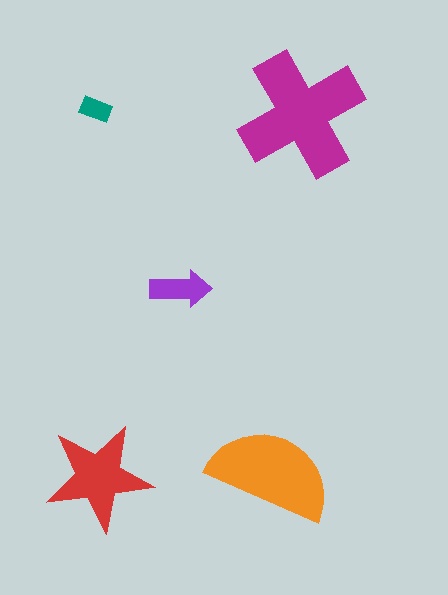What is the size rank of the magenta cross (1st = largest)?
1st.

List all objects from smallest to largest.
The teal rectangle, the purple arrow, the red star, the orange semicircle, the magenta cross.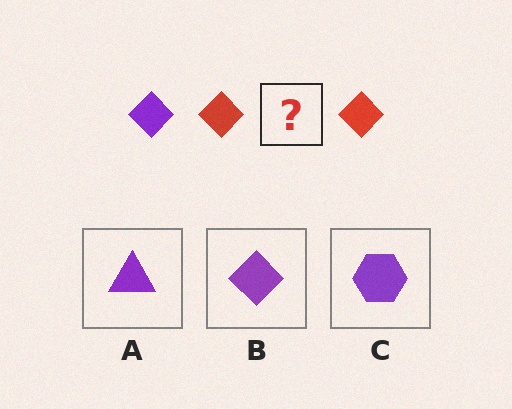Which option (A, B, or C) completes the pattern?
B.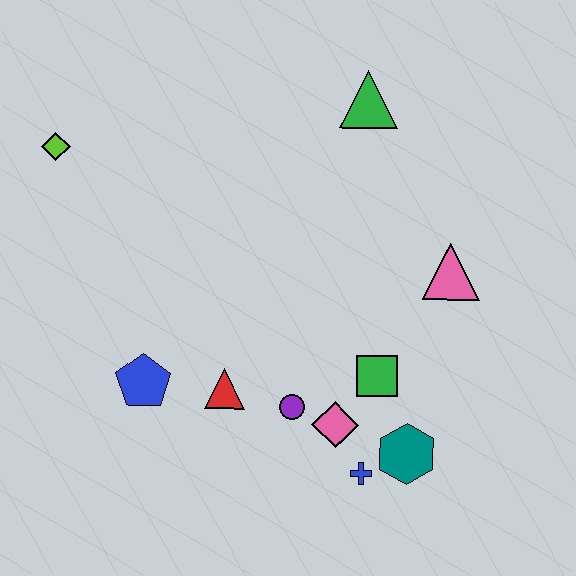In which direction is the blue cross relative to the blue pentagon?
The blue cross is to the right of the blue pentagon.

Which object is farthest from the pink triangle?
The lime diamond is farthest from the pink triangle.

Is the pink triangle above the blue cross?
Yes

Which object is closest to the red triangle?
The purple circle is closest to the red triangle.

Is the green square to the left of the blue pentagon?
No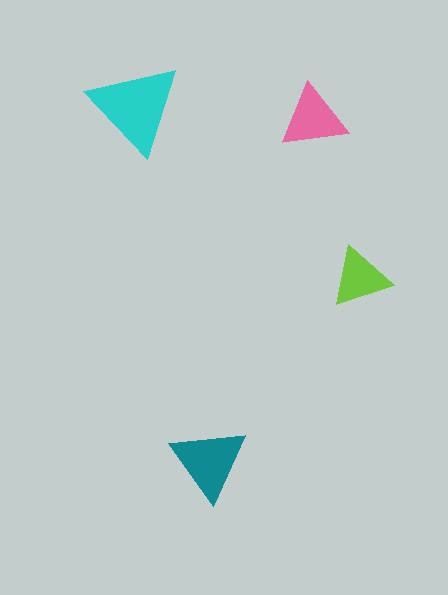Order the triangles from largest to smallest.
the cyan one, the teal one, the pink one, the lime one.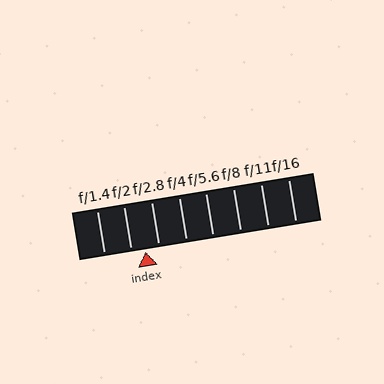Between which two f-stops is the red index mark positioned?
The index mark is between f/2 and f/2.8.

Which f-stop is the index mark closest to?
The index mark is closest to f/2.